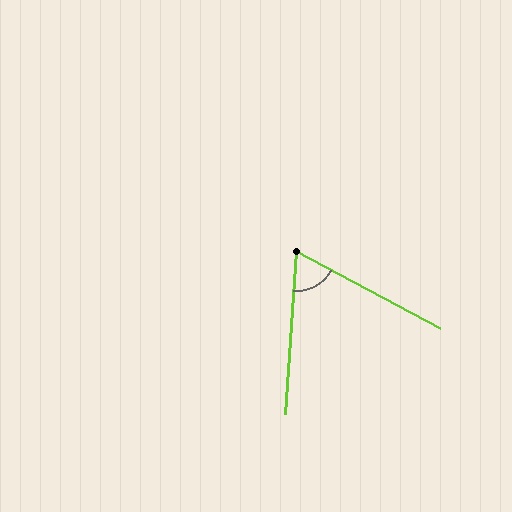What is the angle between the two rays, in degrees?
Approximately 66 degrees.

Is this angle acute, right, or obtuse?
It is acute.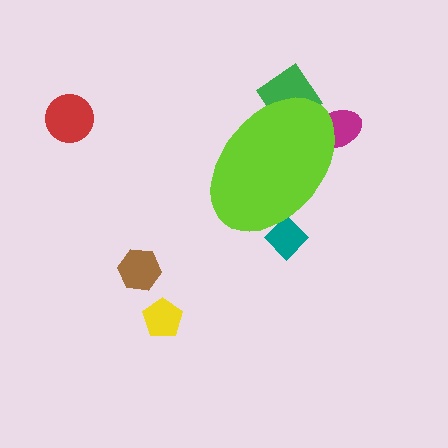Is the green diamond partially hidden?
Yes, the green diamond is partially hidden behind the lime ellipse.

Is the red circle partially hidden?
No, the red circle is fully visible.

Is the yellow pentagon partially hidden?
No, the yellow pentagon is fully visible.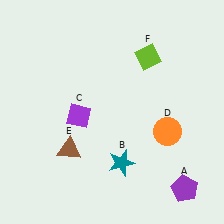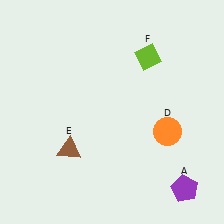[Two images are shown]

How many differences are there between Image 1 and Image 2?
There are 2 differences between the two images.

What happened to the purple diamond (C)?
The purple diamond (C) was removed in Image 2. It was in the bottom-left area of Image 1.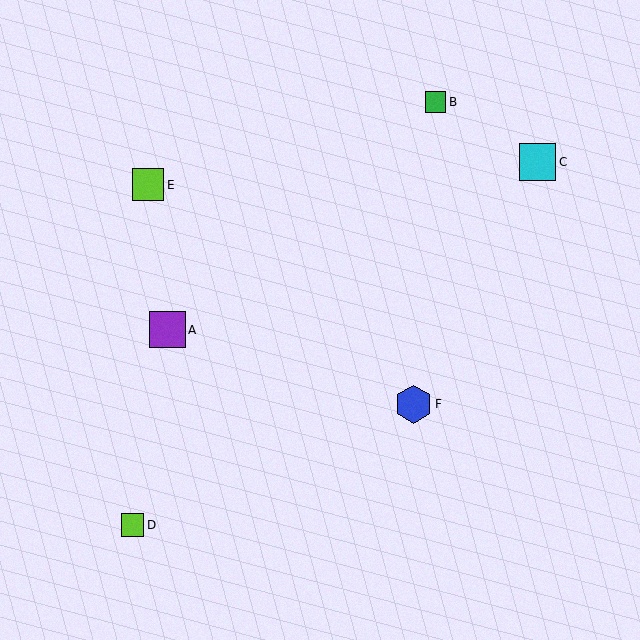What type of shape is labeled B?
Shape B is a green square.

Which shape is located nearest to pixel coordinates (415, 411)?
The blue hexagon (labeled F) at (414, 404) is nearest to that location.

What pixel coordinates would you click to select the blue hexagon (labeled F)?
Click at (414, 404) to select the blue hexagon F.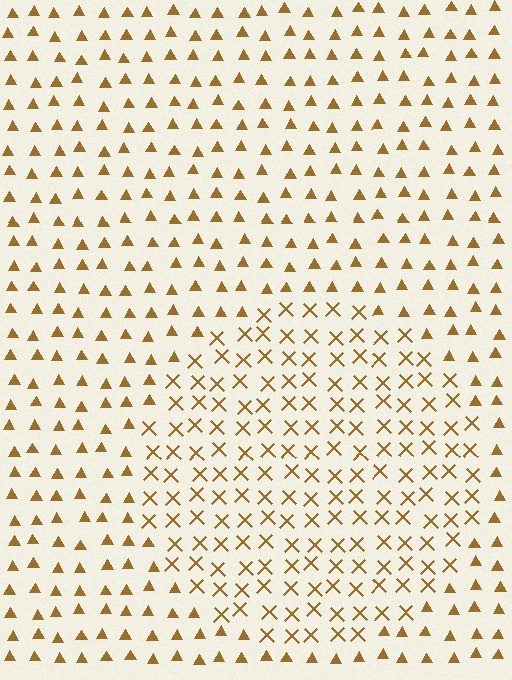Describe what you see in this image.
The image is filled with small brown elements arranged in a uniform grid. A circle-shaped region contains X marks, while the surrounding area contains triangles. The boundary is defined purely by the change in element shape.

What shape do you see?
I see a circle.